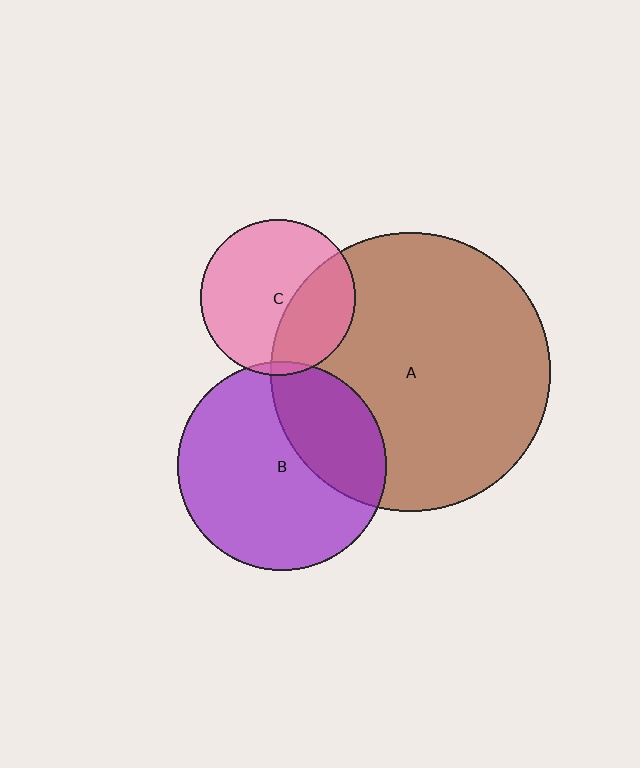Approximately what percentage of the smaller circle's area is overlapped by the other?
Approximately 5%.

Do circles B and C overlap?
Yes.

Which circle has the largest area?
Circle A (brown).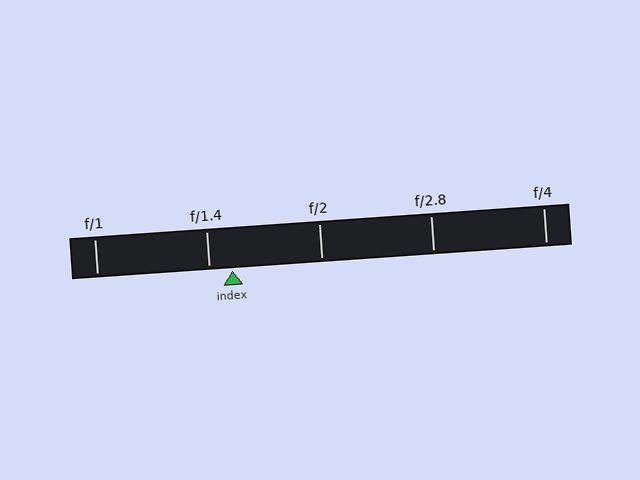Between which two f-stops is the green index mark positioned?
The index mark is between f/1.4 and f/2.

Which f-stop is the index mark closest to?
The index mark is closest to f/1.4.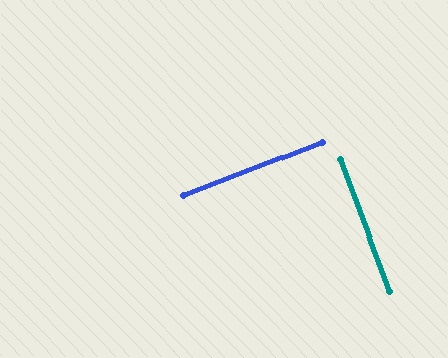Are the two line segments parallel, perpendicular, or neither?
Perpendicular — they meet at approximately 89°.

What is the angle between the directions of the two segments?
Approximately 89 degrees.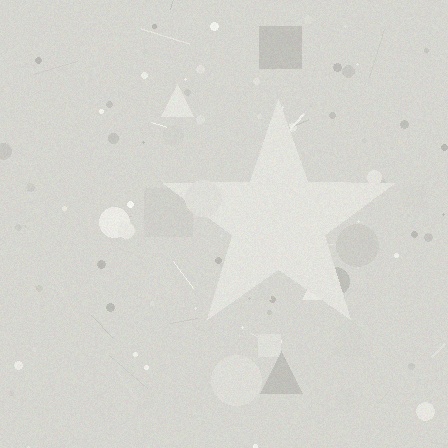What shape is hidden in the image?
A star is hidden in the image.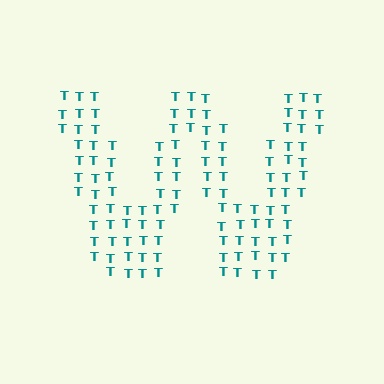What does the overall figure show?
The overall figure shows the letter W.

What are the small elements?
The small elements are letter T's.